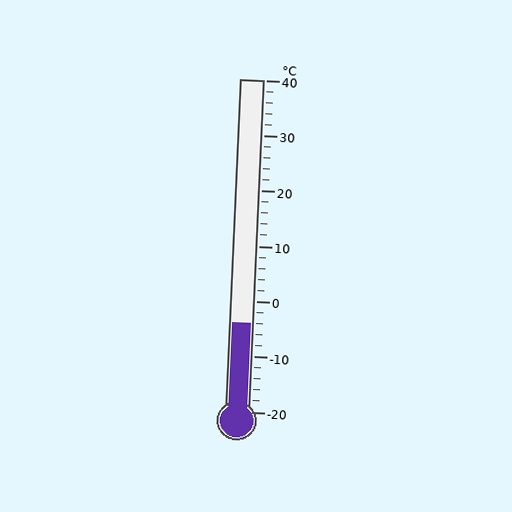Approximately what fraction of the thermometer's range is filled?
The thermometer is filled to approximately 25% of its range.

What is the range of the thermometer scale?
The thermometer scale ranges from -20°C to 40°C.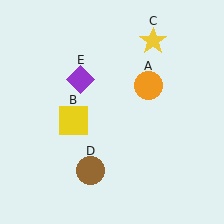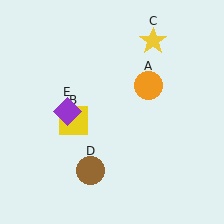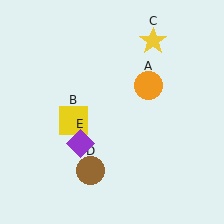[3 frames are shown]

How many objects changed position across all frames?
1 object changed position: purple diamond (object E).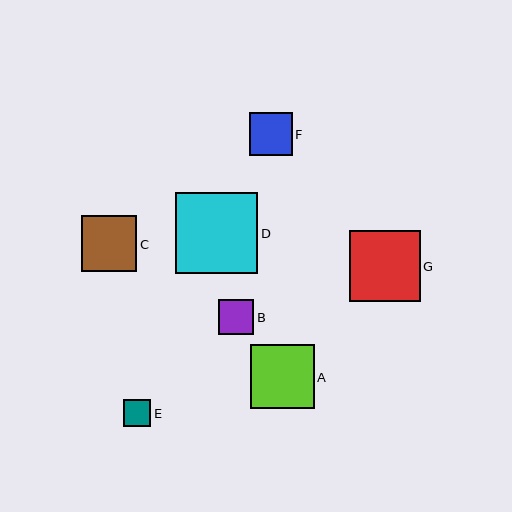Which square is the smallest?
Square E is the smallest with a size of approximately 27 pixels.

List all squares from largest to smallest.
From largest to smallest: D, G, A, C, F, B, E.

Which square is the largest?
Square D is the largest with a size of approximately 82 pixels.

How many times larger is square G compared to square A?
Square G is approximately 1.1 times the size of square A.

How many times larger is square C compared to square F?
Square C is approximately 1.3 times the size of square F.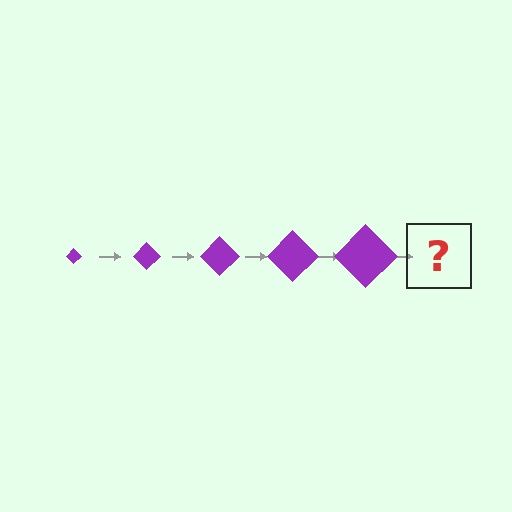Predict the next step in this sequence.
The next step is a purple diamond, larger than the previous one.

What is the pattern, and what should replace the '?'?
The pattern is that the diamond gets progressively larger each step. The '?' should be a purple diamond, larger than the previous one.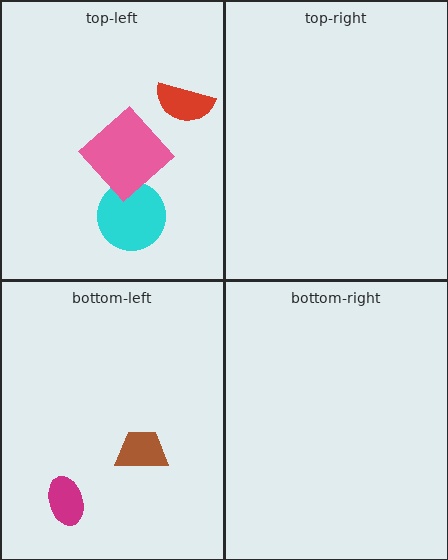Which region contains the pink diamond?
The top-left region.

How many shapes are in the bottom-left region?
2.